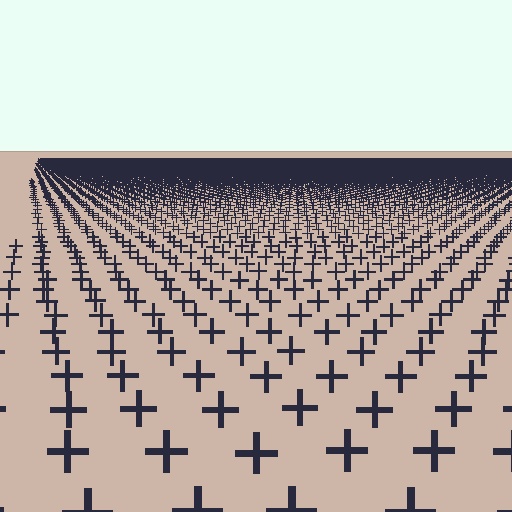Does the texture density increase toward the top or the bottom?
Density increases toward the top.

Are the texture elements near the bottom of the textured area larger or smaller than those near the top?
Larger. Near the bottom, elements are closer to the viewer and appear at a bigger on-screen size.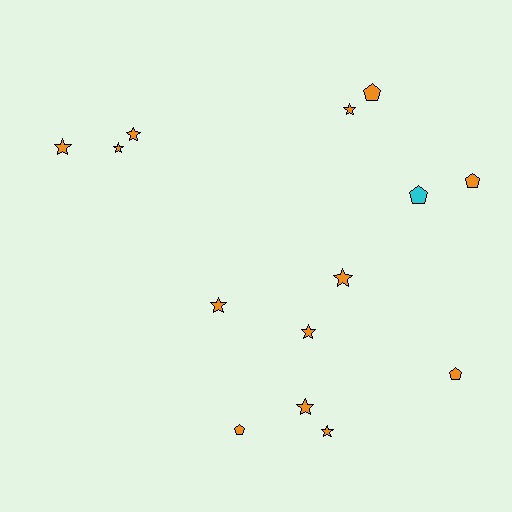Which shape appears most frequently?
Star, with 9 objects.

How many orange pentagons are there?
There are 4 orange pentagons.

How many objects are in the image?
There are 14 objects.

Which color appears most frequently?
Orange, with 13 objects.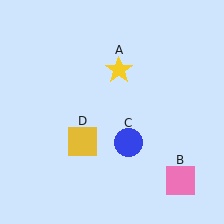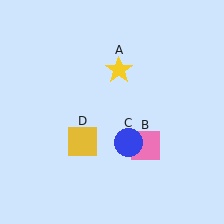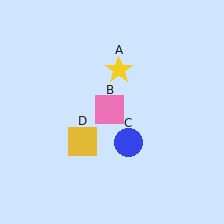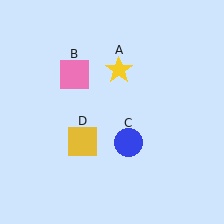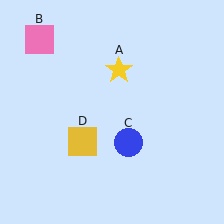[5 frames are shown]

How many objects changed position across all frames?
1 object changed position: pink square (object B).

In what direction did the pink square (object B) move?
The pink square (object B) moved up and to the left.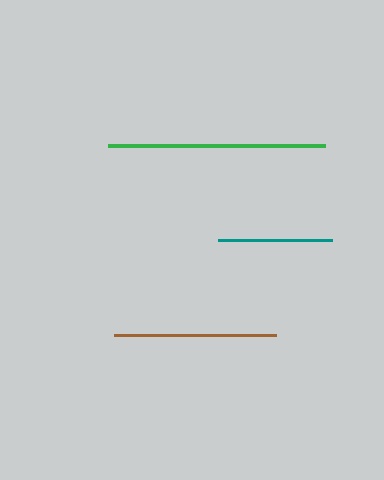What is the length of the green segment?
The green segment is approximately 217 pixels long.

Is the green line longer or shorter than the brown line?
The green line is longer than the brown line.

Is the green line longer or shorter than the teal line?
The green line is longer than the teal line.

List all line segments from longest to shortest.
From longest to shortest: green, brown, teal.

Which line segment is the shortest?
The teal line is the shortest at approximately 114 pixels.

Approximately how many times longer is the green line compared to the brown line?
The green line is approximately 1.3 times the length of the brown line.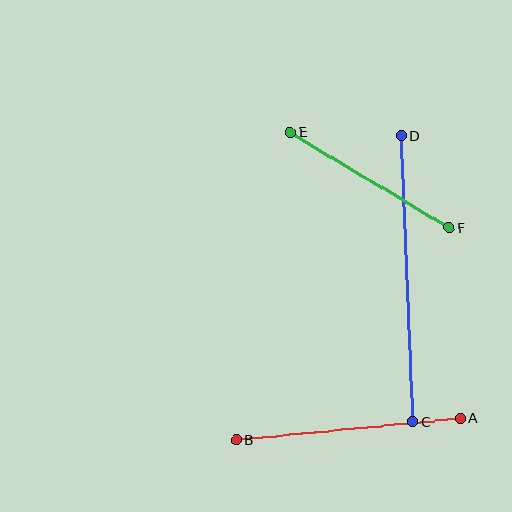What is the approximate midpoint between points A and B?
The midpoint is at approximately (348, 429) pixels.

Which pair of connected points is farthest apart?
Points C and D are farthest apart.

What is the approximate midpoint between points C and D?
The midpoint is at approximately (407, 279) pixels.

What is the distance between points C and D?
The distance is approximately 286 pixels.